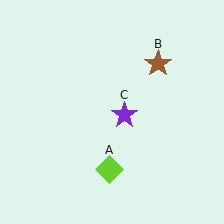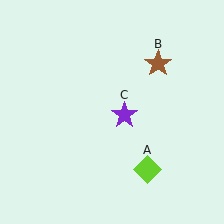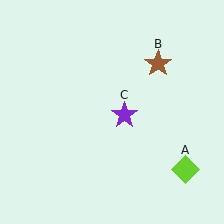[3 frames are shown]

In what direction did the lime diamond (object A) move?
The lime diamond (object A) moved right.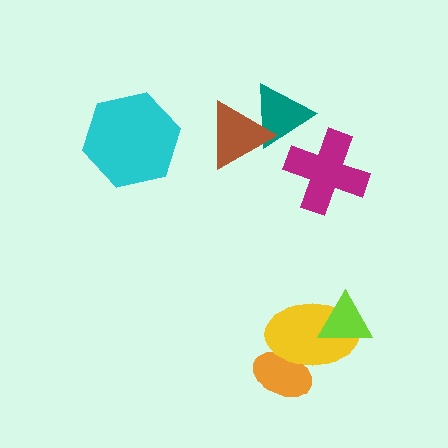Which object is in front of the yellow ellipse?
The lime triangle is in front of the yellow ellipse.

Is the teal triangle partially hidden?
Yes, it is partially covered by another shape.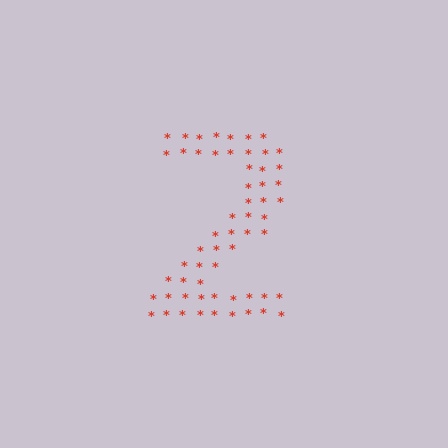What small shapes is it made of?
It is made of small asterisks.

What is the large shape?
The large shape is the digit 2.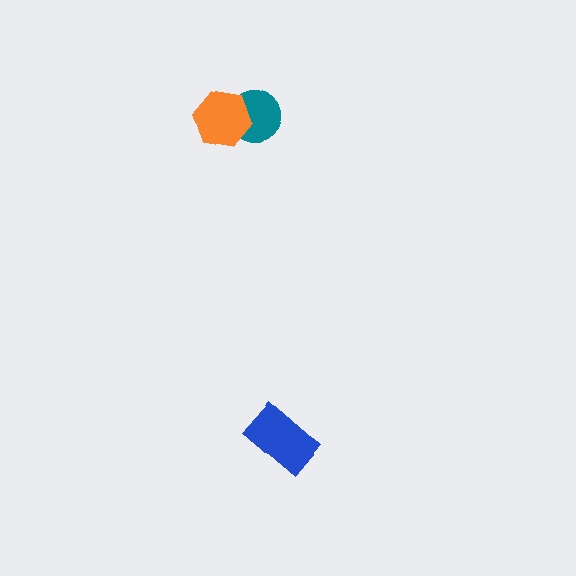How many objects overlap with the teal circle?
1 object overlaps with the teal circle.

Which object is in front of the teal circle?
The orange hexagon is in front of the teal circle.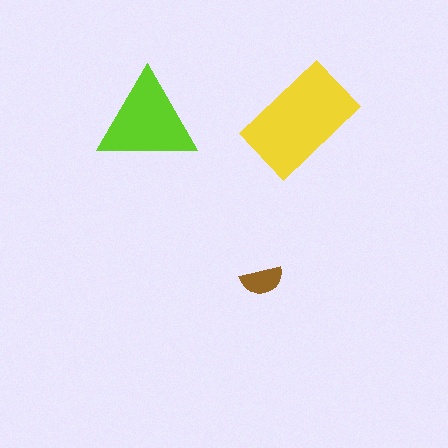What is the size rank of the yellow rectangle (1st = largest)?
1st.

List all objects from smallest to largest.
The brown semicircle, the lime triangle, the yellow rectangle.